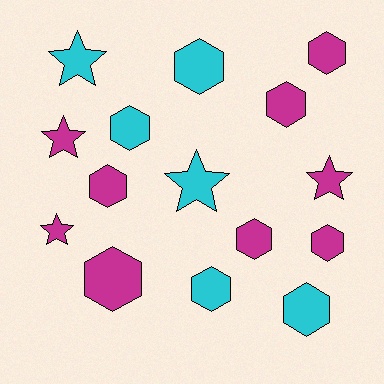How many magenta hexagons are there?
There are 6 magenta hexagons.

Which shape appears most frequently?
Hexagon, with 10 objects.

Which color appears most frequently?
Magenta, with 9 objects.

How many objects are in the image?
There are 15 objects.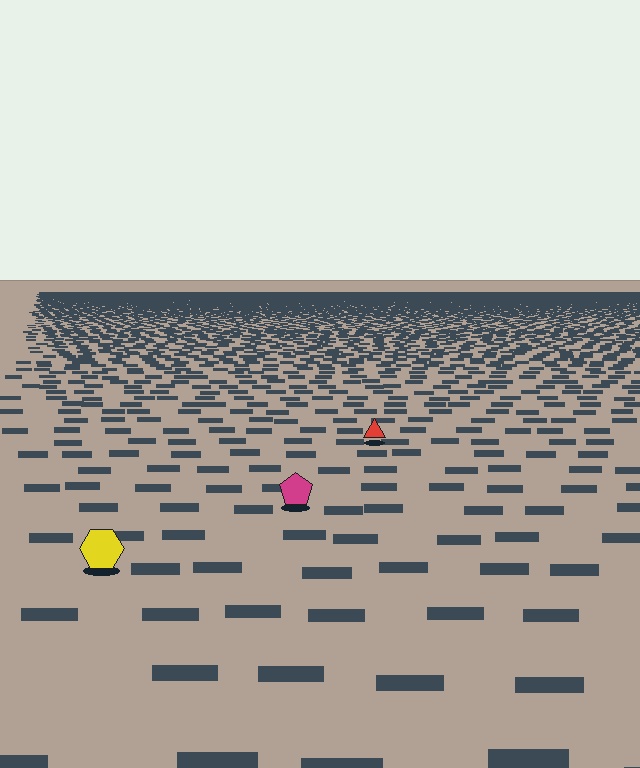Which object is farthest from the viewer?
The red triangle is farthest from the viewer. It appears smaller and the ground texture around it is denser.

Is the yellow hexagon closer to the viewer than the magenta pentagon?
Yes. The yellow hexagon is closer — you can tell from the texture gradient: the ground texture is coarser near it.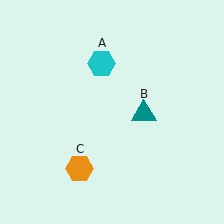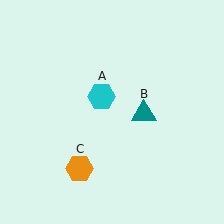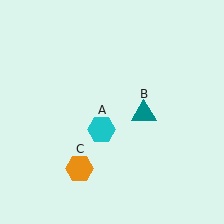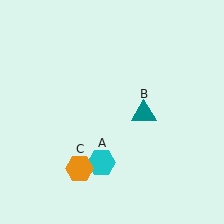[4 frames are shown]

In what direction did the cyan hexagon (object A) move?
The cyan hexagon (object A) moved down.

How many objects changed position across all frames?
1 object changed position: cyan hexagon (object A).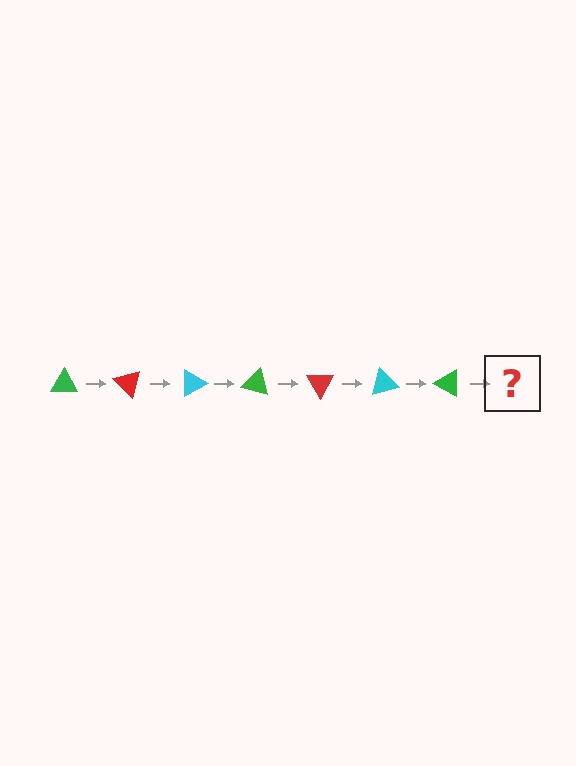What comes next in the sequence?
The next element should be a red triangle, rotated 315 degrees from the start.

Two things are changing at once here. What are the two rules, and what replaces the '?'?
The two rules are that it rotates 45 degrees each step and the color cycles through green, red, and cyan. The '?' should be a red triangle, rotated 315 degrees from the start.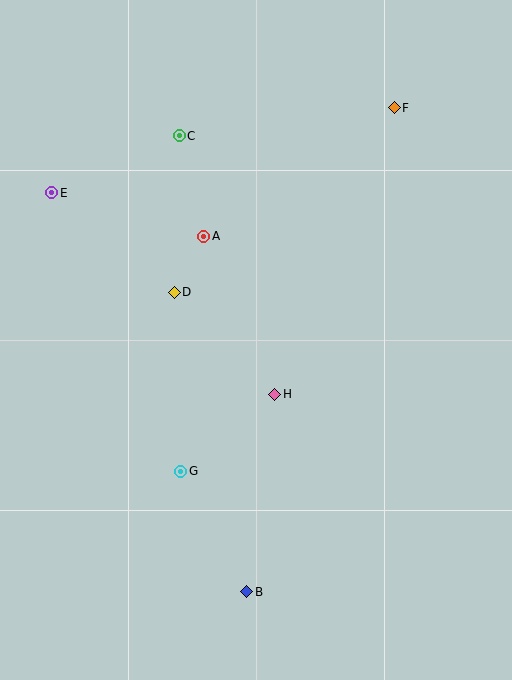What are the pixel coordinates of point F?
Point F is at (394, 108).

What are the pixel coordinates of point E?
Point E is at (52, 193).